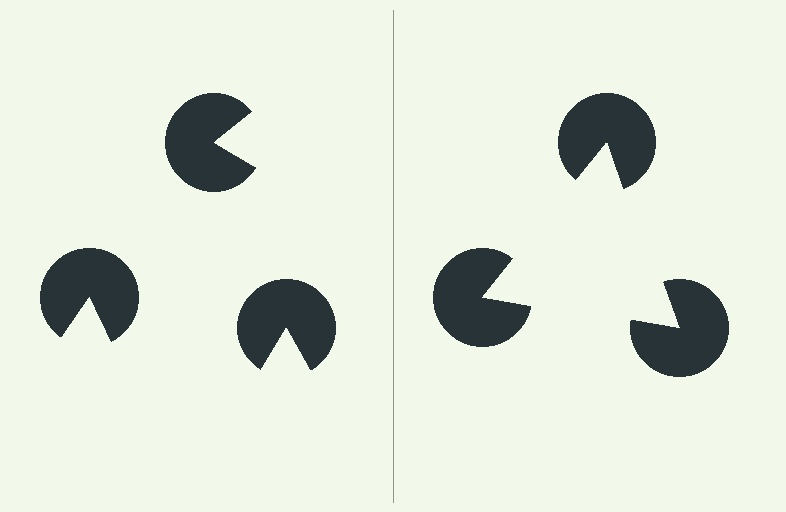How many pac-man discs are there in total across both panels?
6 — 3 on each side.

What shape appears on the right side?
An illusory triangle.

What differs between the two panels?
The pac-man discs are positioned identically on both sides; only the wedge orientations differ. On the right they align to a triangle; on the left they are misaligned.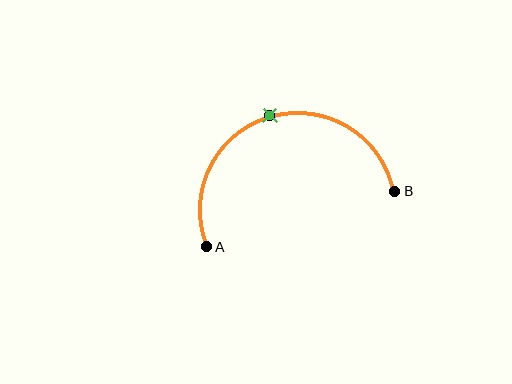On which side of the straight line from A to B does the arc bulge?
The arc bulges above the straight line connecting A and B.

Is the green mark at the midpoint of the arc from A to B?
Yes. The green mark lies on the arc at equal arc-length from both A and B — it is the arc midpoint.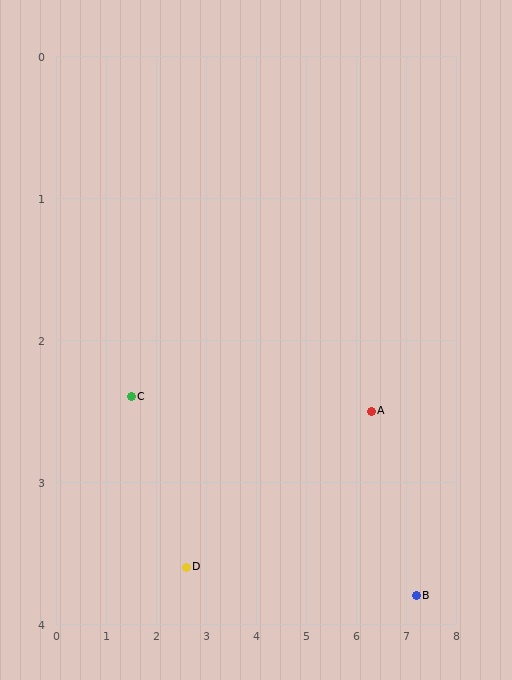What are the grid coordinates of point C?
Point C is at approximately (1.5, 2.4).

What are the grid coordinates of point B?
Point B is at approximately (7.2, 3.8).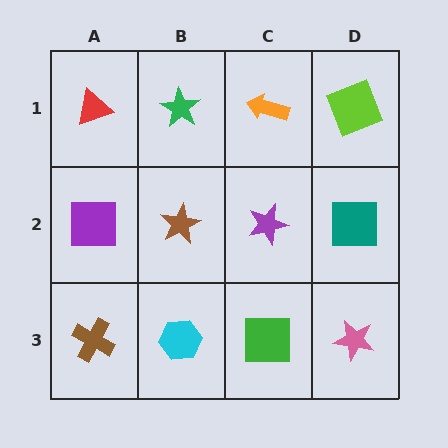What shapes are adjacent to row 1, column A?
A purple square (row 2, column A), a green star (row 1, column B).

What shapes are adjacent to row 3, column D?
A teal square (row 2, column D), a green square (row 3, column C).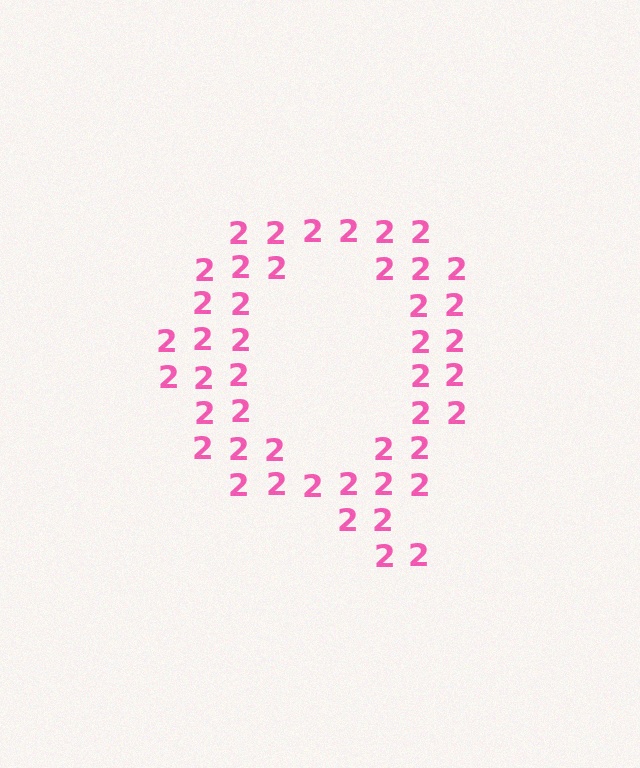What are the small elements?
The small elements are digit 2's.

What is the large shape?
The large shape is the letter Q.